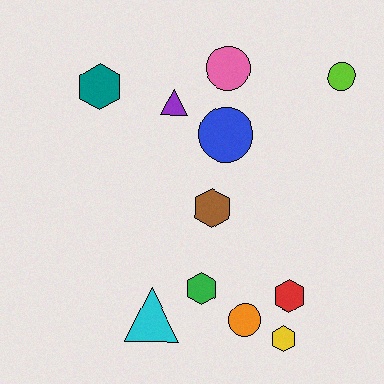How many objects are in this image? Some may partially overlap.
There are 11 objects.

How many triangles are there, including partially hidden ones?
There are 2 triangles.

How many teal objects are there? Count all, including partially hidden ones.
There is 1 teal object.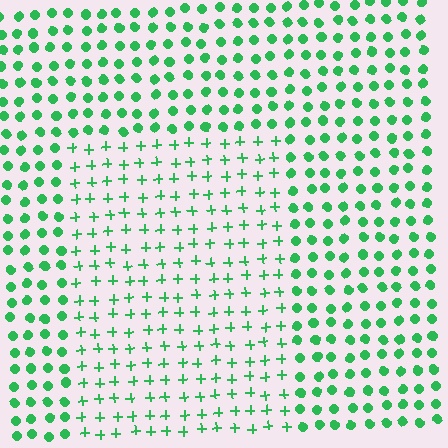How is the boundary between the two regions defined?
The boundary is defined by a change in element shape: plus signs inside vs. circles outside. All elements share the same color and spacing.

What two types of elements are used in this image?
The image uses plus signs inside the rectangle region and circles outside it.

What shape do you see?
I see a rectangle.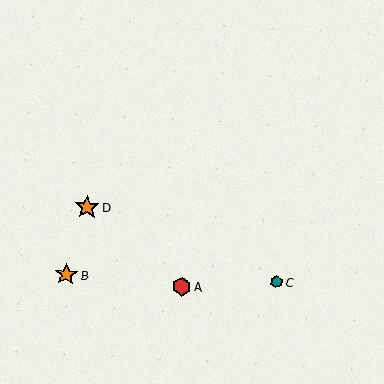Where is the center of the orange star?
The center of the orange star is at (66, 274).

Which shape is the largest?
The orange star (labeled D) is the largest.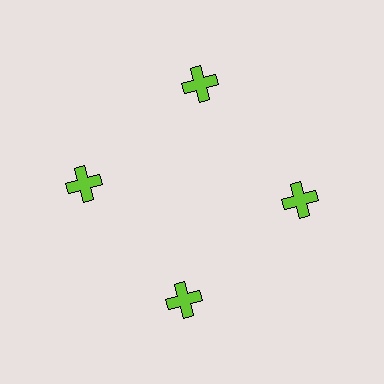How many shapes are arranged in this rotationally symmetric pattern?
There are 4 shapes, arranged in 4 groups of 1.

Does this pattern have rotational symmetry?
Yes, this pattern has 4-fold rotational symmetry. It looks the same after rotating 90 degrees around the center.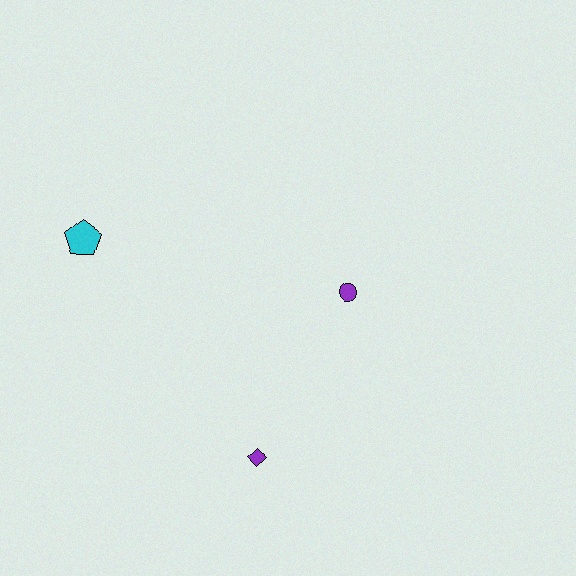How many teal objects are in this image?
There are no teal objects.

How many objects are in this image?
There are 3 objects.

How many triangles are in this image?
There are no triangles.